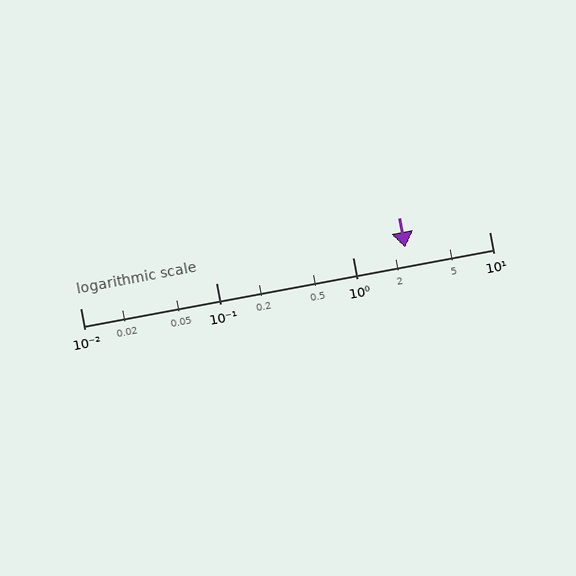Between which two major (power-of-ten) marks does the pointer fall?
The pointer is between 1 and 10.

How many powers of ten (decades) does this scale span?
The scale spans 3 decades, from 0.01 to 10.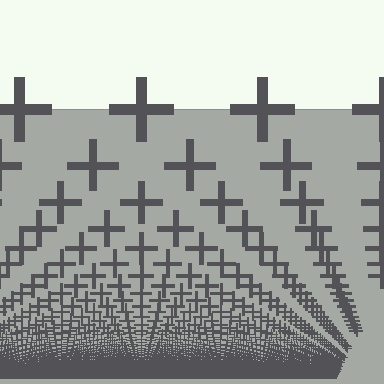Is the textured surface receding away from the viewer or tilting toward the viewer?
The surface appears to tilt toward the viewer. Texture elements get larger and sparser toward the top.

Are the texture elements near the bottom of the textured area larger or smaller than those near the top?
Smaller. The gradient is inverted — elements near the bottom are smaller and denser.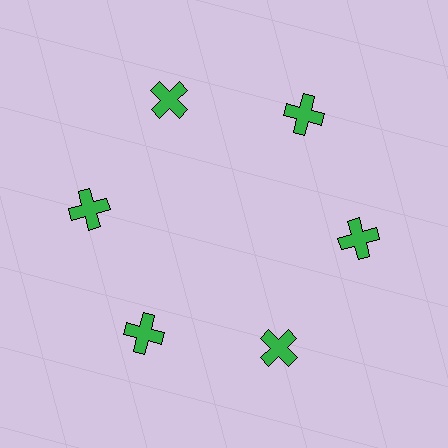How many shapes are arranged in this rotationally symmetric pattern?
There are 6 shapes, arranged in 6 groups of 1.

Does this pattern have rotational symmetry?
Yes, this pattern has 6-fold rotational symmetry. It looks the same after rotating 60 degrees around the center.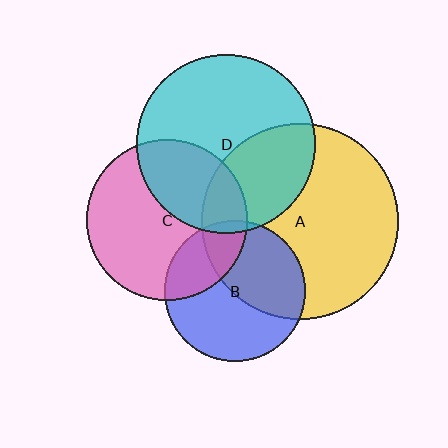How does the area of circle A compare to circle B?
Approximately 2.0 times.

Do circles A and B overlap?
Yes.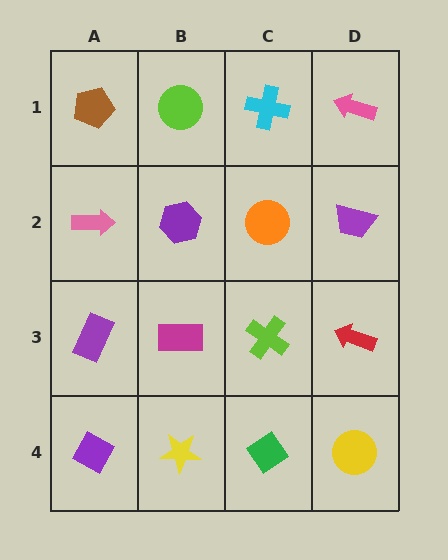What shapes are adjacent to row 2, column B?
A lime circle (row 1, column B), a magenta rectangle (row 3, column B), a pink arrow (row 2, column A), an orange circle (row 2, column C).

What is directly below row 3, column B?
A yellow star.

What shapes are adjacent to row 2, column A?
A brown pentagon (row 1, column A), a purple rectangle (row 3, column A), a purple hexagon (row 2, column B).